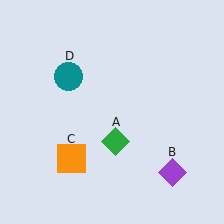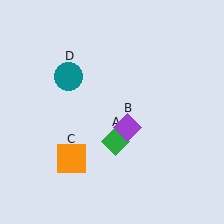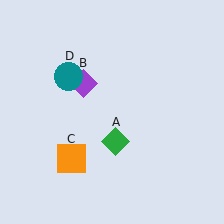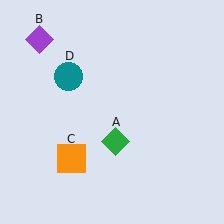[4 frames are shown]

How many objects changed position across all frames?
1 object changed position: purple diamond (object B).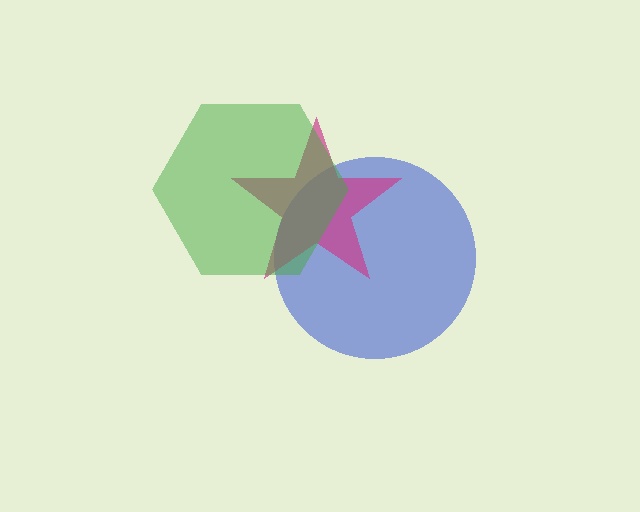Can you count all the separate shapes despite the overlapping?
Yes, there are 3 separate shapes.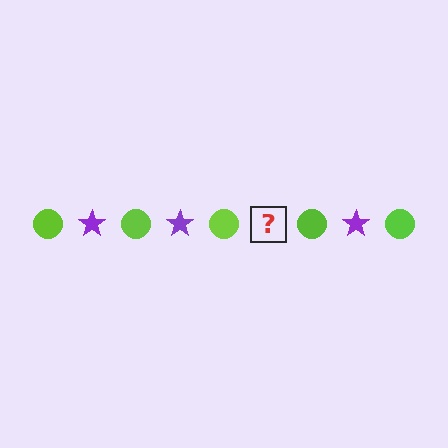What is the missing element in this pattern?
The missing element is a purple star.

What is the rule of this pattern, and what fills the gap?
The rule is that the pattern alternates between lime circle and purple star. The gap should be filled with a purple star.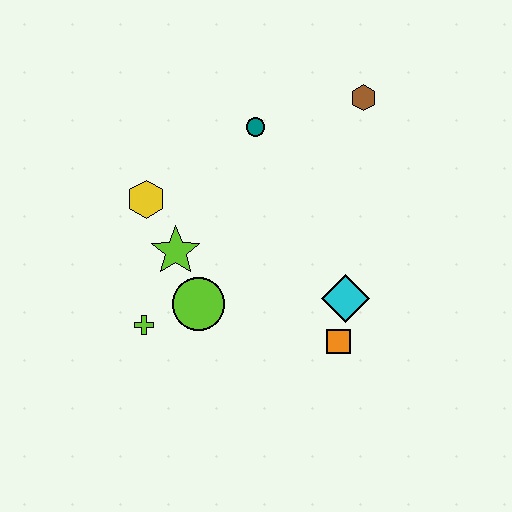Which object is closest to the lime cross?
The lime circle is closest to the lime cross.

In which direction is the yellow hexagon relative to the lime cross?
The yellow hexagon is above the lime cross.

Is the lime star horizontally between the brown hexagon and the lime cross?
Yes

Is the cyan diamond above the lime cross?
Yes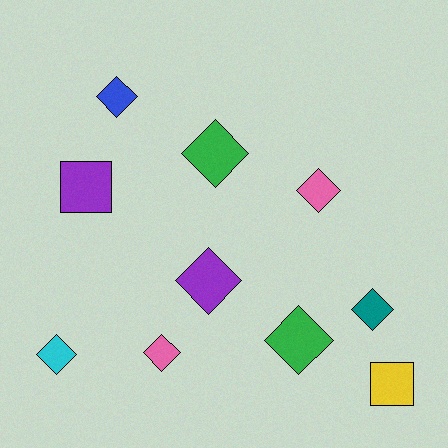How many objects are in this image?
There are 10 objects.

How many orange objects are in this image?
There are no orange objects.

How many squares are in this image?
There are 2 squares.